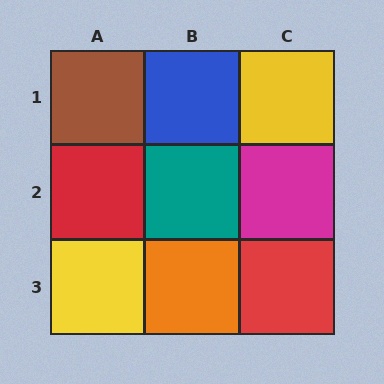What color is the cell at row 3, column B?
Orange.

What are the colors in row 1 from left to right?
Brown, blue, yellow.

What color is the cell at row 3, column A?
Yellow.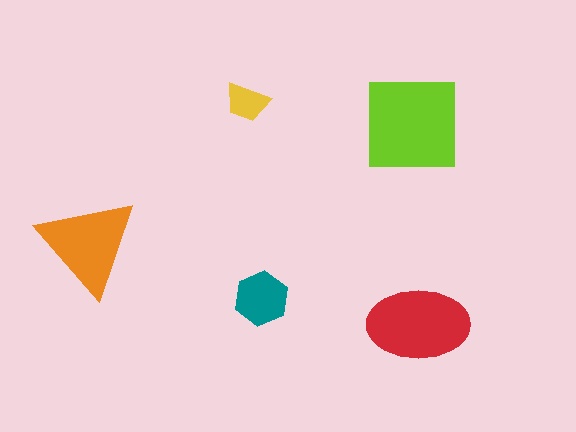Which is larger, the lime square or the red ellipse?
The lime square.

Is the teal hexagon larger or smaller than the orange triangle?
Smaller.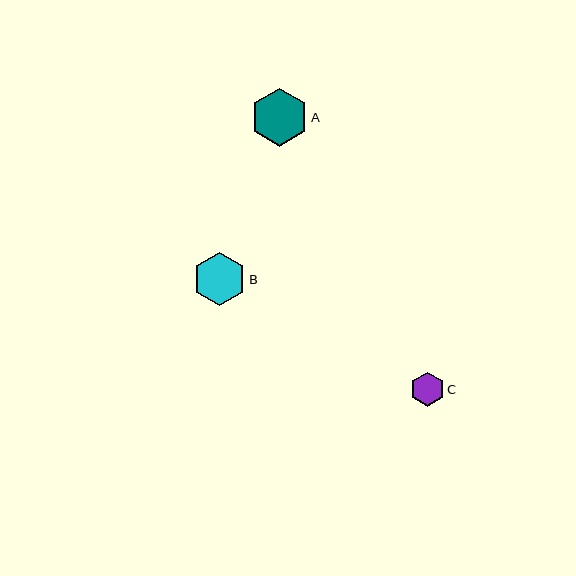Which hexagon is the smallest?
Hexagon C is the smallest with a size of approximately 34 pixels.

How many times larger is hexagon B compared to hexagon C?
Hexagon B is approximately 1.6 times the size of hexagon C.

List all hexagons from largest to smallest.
From largest to smallest: A, B, C.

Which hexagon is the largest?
Hexagon A is the largest with a size of approximately 58 pixels.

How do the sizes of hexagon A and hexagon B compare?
Hexagon A and hexagon B are approximately the same size.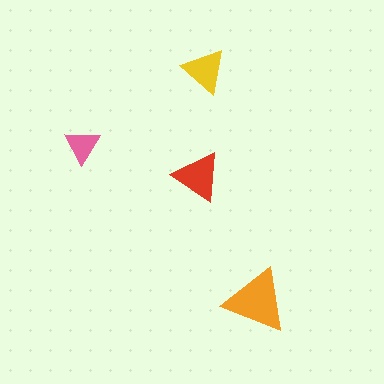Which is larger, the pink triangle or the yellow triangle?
The yellow one.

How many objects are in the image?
There are 4 objects in the image.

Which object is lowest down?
The orange triangle is bottommost.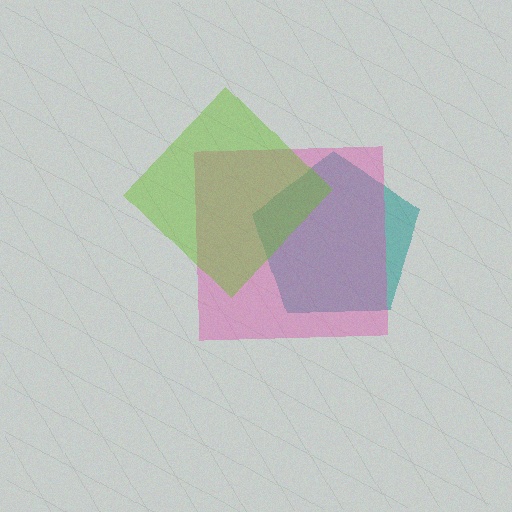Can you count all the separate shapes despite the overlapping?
Yes, there are 3 separate shapes.